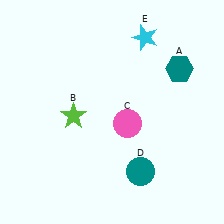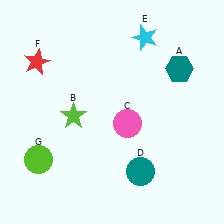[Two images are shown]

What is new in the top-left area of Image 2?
A red star (F) was added in the top-left area of Image 2.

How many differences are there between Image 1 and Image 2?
There are 2 differences between the two images.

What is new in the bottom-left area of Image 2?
A lime circle (G) was added in the bottom-left area of Image 2.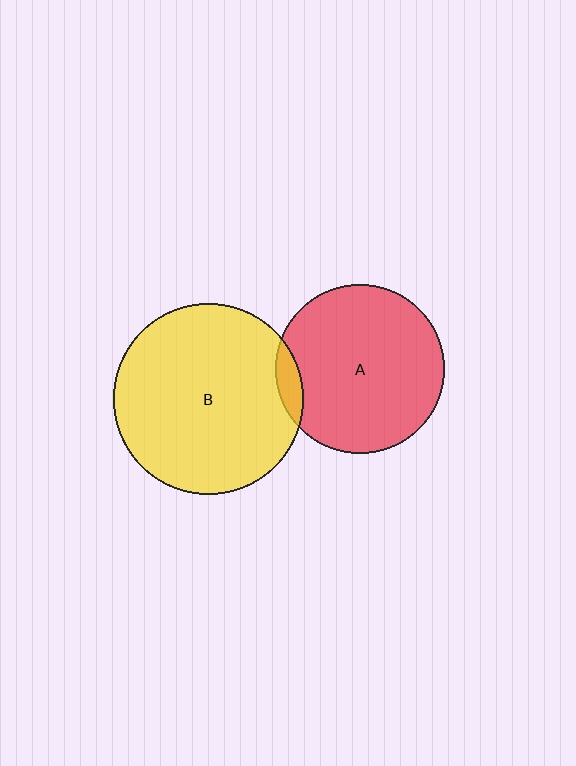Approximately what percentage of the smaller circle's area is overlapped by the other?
Approximately 5%.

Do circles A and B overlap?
Yes.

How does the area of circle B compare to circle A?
Approximately 1.3 times.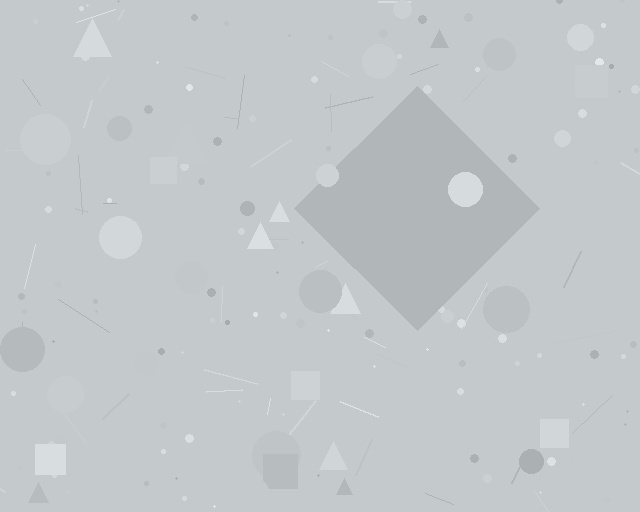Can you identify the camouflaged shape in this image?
The camouflaged shape is a diamond.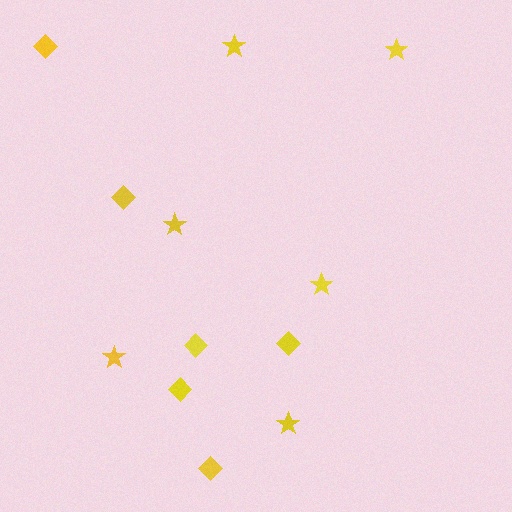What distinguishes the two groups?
There are 2 groups: one group of diamonds (6) and one group of stars (6).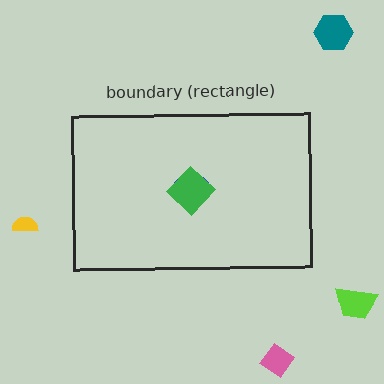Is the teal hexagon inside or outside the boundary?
Outside.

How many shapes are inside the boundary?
2 inside, 4 outside.